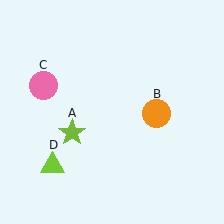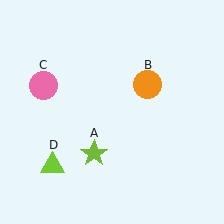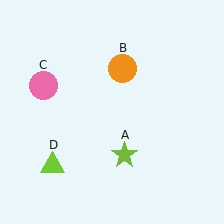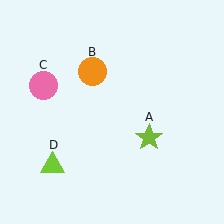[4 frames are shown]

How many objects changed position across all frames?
2 objects changed position: lime star (object A), orange circle (object B).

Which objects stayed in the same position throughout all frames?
Pink circle (object C) and lime triangle (object D) remained stationary.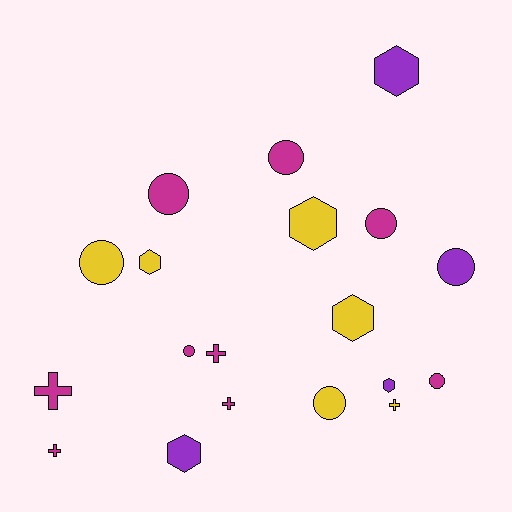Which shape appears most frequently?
Circle, with 8 objects.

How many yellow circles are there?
There are 2 yellow circles.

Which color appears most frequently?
Magenta, with 9 objects.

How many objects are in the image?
There are 19 objects.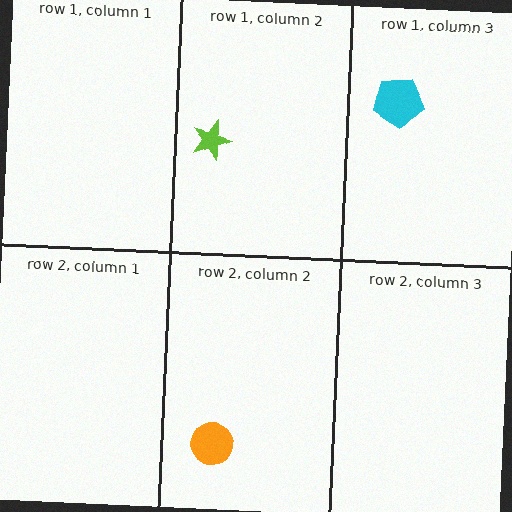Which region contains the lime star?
The row 1, column 2 region.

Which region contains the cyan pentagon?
The row 1, column 3 region.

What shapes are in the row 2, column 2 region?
The orange circle.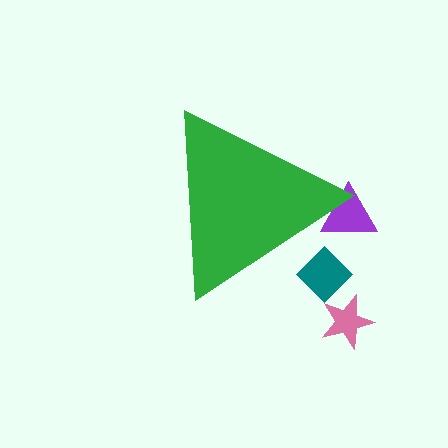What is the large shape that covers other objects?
A green triangle.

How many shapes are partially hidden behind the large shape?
2 shapes are partially hidden.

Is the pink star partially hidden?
No, the pink star is fully visible.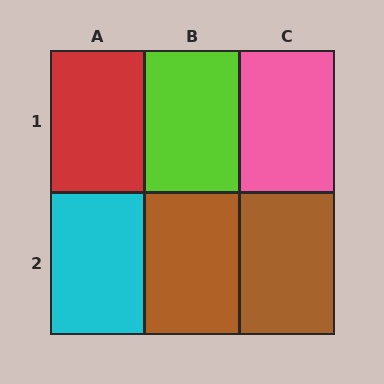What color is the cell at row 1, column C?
Pink.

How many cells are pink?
1 cell is pink.